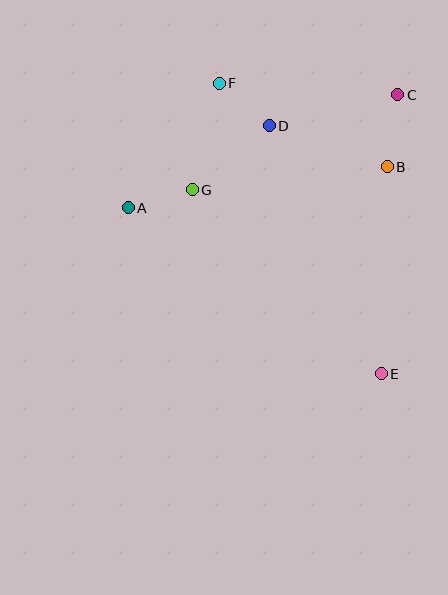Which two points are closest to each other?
Points D and F are closest to each other.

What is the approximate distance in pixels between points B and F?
The distance between B and F is approximately 188 pixels.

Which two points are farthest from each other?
Points E and F are farthest from each other.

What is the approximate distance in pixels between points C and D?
The distance between C and D is approximately 132 pixels.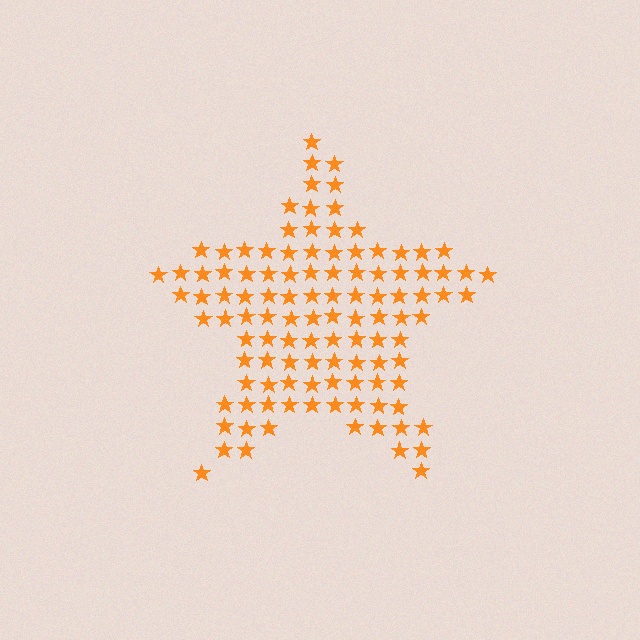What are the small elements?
The small elements are stars.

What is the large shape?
The large shape is a star.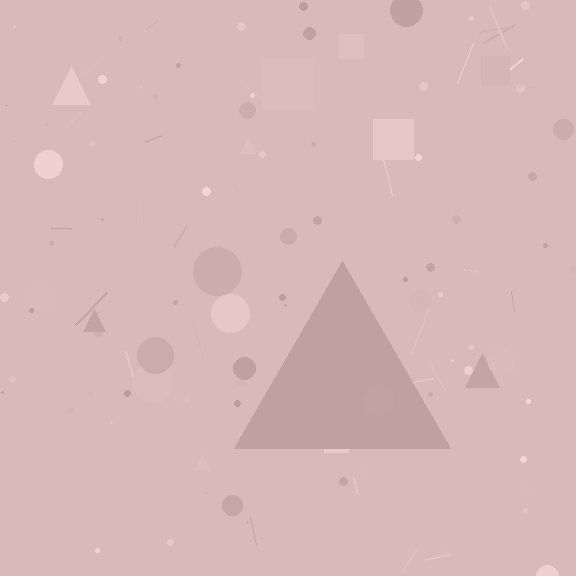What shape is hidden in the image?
A triangle is hidden in the image.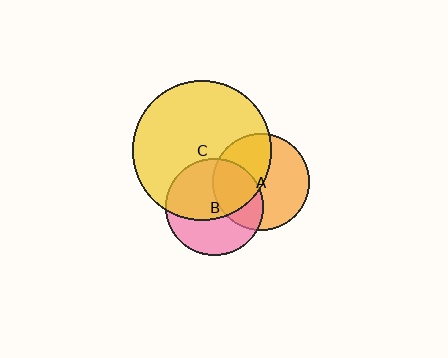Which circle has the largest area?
Circle C (yellow).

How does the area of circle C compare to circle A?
Approximately 2.1 times.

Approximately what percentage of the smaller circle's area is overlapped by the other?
Approximately 45%.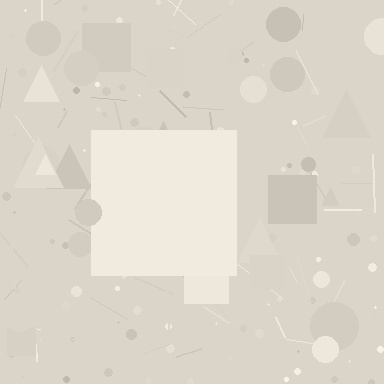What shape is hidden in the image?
A square is hidden in the image.